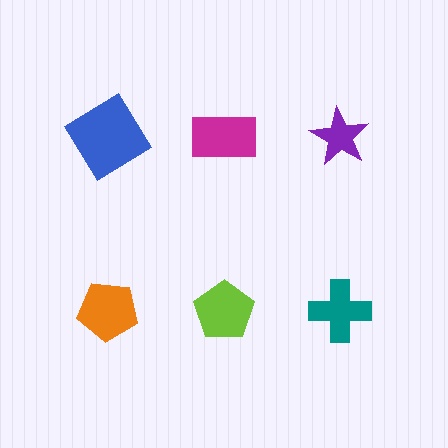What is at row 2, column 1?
An orange pentagon.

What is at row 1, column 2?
A magenta rectangle.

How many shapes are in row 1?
3 shapes.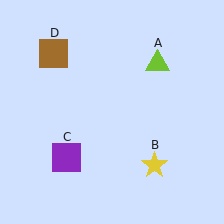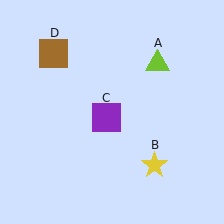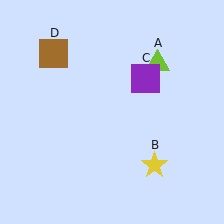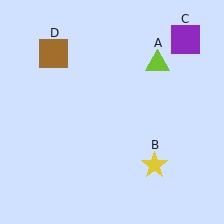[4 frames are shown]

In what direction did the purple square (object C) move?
The purple square (object C) moved up and to the right.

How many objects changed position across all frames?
1 object changed position: purple square (object C).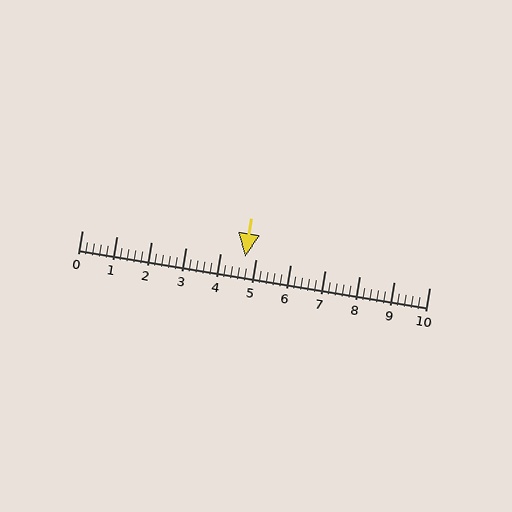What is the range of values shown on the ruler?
The ruler shows values from 0 to 10.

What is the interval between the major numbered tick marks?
The major tick marks are spaced 1 units apart.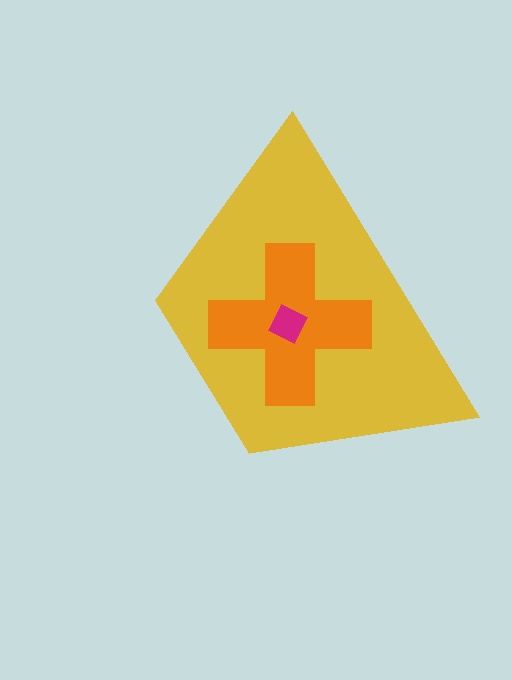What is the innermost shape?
The magenta diamond.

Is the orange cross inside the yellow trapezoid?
Yes.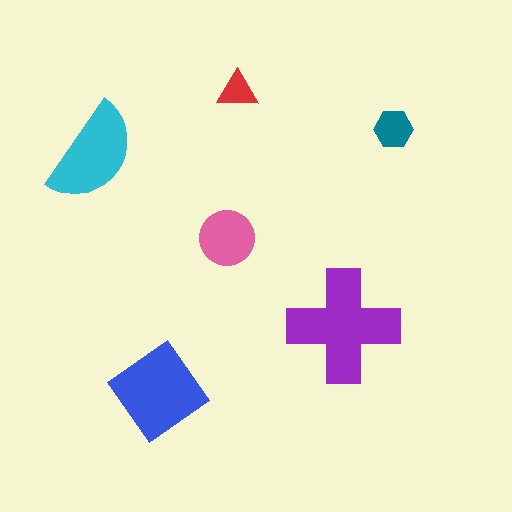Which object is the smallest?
The red triangle.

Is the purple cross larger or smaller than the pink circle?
Larger.